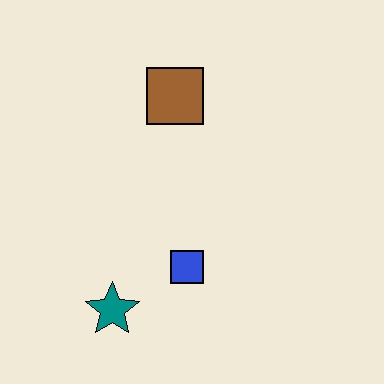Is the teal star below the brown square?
Yes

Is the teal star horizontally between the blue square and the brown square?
No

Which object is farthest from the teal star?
The brown square is farthest from the teal star.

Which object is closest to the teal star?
The blue square is closest to the teal star.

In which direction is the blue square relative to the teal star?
The blue square is to the right of the teal star.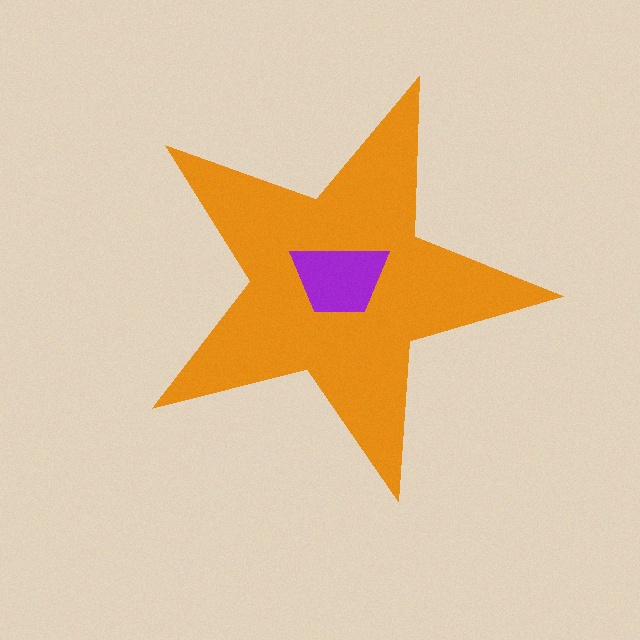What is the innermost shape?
The purple trapezoid.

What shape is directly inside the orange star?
The purple trapezoid.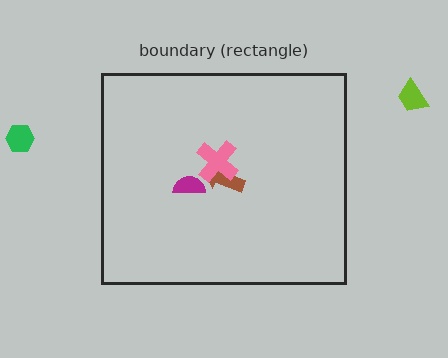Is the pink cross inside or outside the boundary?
Inside.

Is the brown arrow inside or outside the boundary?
Inside.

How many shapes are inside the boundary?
3 inside, 2 outside.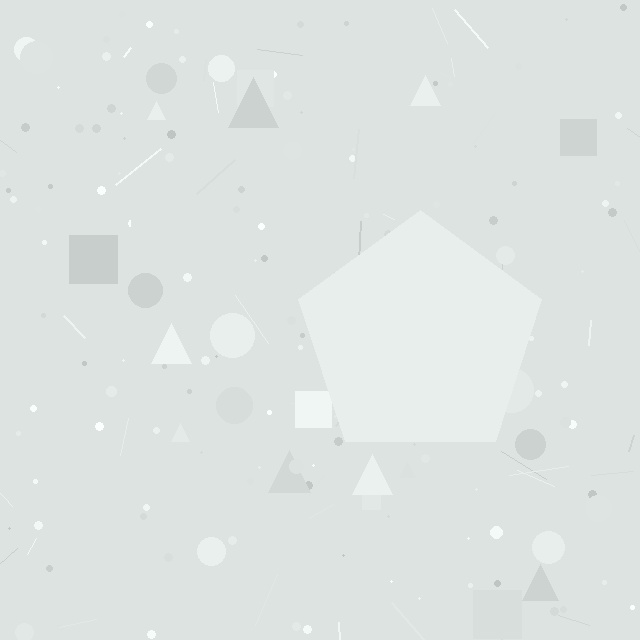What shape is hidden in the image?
A pentagon is hidden in the image.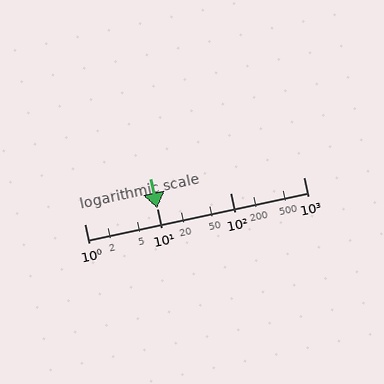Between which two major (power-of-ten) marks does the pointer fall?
The pointer is between 10 and 100.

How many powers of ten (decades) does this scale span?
The scale spans 3 decades, from 1 to 1000.